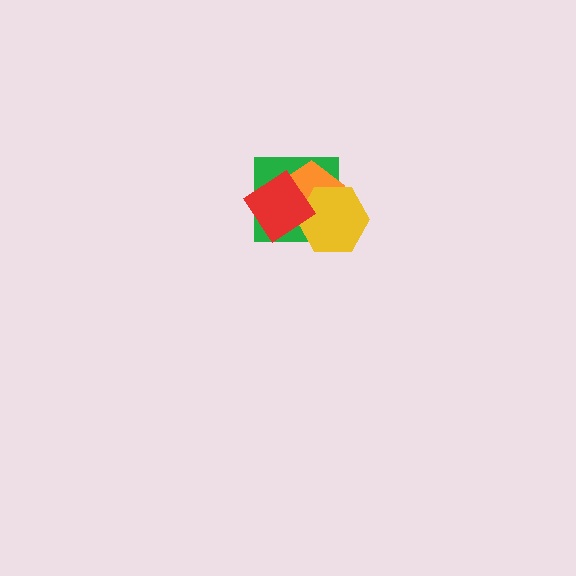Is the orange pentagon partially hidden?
Yes, it is partially covered by another shape.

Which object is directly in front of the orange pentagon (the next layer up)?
The yellow hexagon is directly in front of the orange pentagon.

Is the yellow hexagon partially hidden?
Yes, it is partially covered by another shape.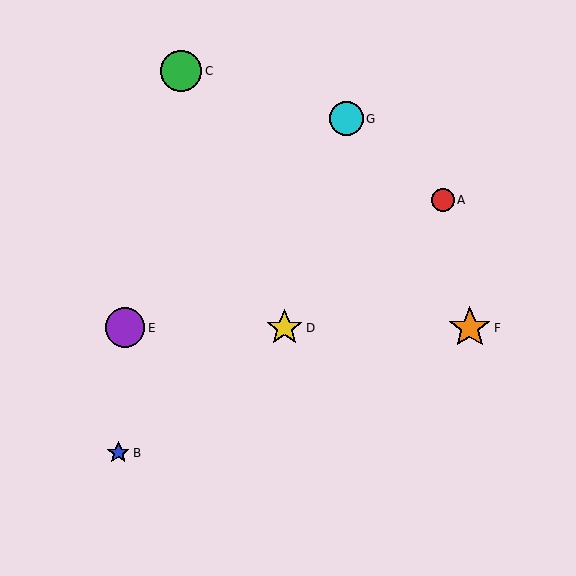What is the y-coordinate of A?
Object A is at y≈200.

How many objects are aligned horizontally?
3 objects (D, E, F) are aligned horizontally.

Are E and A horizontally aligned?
No, E is at y≈328 and A is at y≈200.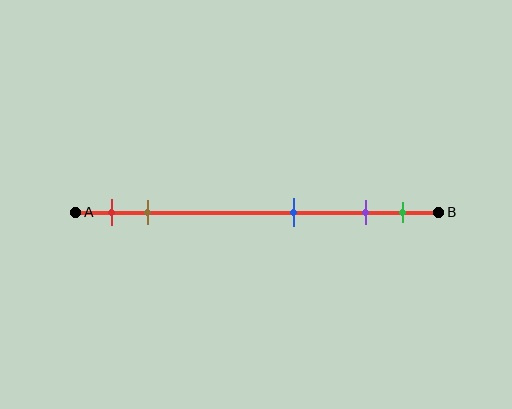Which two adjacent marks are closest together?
The purple and green marks are the closest adjacent pair.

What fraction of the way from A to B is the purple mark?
The purple mark is approximately 80% (0.8) of the way from A to B.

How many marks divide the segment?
There are 5 marks dividing the segment.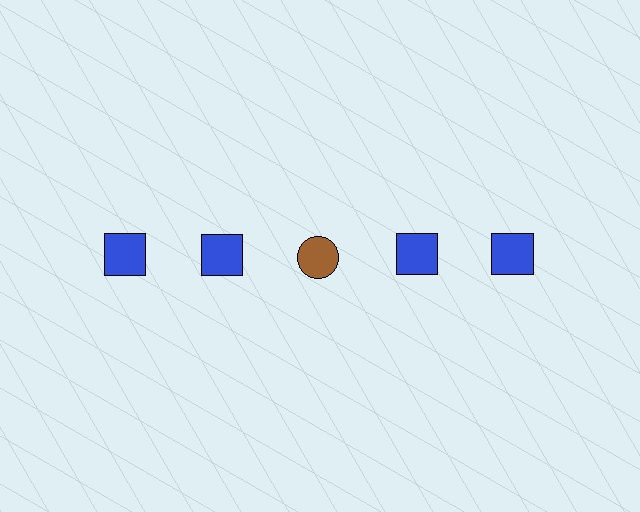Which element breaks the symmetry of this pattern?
The brown circle in the top row, center column breaks the symmetry. All other shapes are blue squares.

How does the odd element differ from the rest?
It differs in both color (brown instead of blue) and shape (circle instead of square).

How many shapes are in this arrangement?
There are 5 shapes arranged in a grid pattern.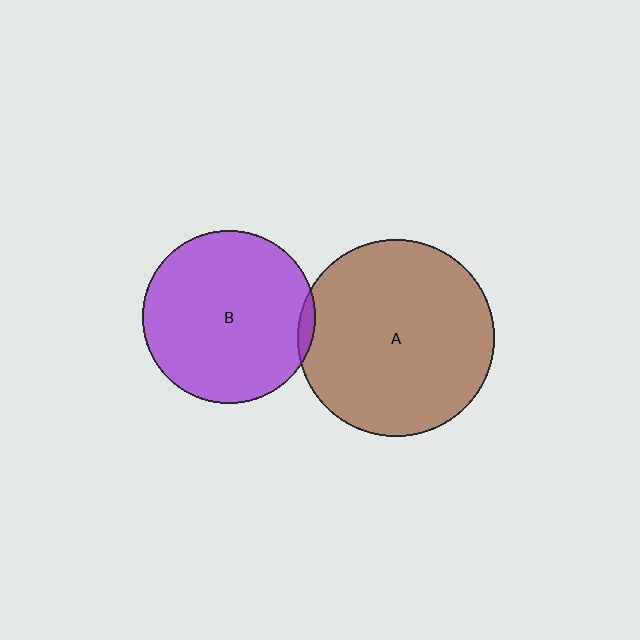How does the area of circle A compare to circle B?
Approximately 1.3 times.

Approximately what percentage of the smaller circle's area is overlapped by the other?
Approximately 5%.